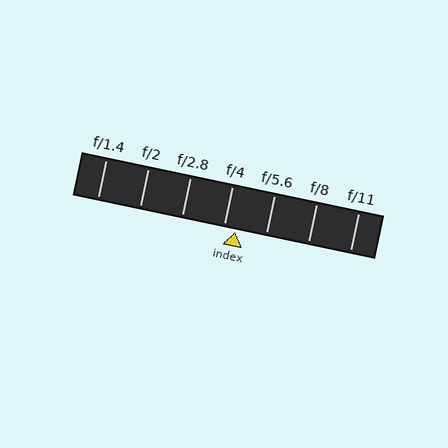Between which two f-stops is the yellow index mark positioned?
The index mark is between f/4 and f/5.6.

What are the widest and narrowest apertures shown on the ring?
The widest aperture shown is f/1.4 and the narrowest is f/11.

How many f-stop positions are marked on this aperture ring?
There are 7 f-stop positions marked.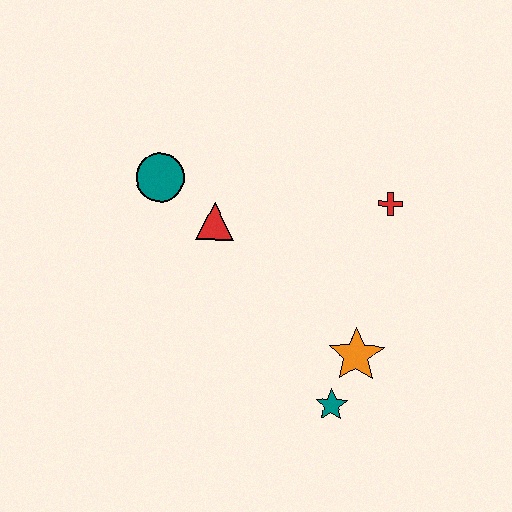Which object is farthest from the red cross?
The teal circle is farthest from the red cross.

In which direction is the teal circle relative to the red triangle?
The teal circle is to the left of the red triangle.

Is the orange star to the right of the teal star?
Yes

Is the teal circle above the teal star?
Yes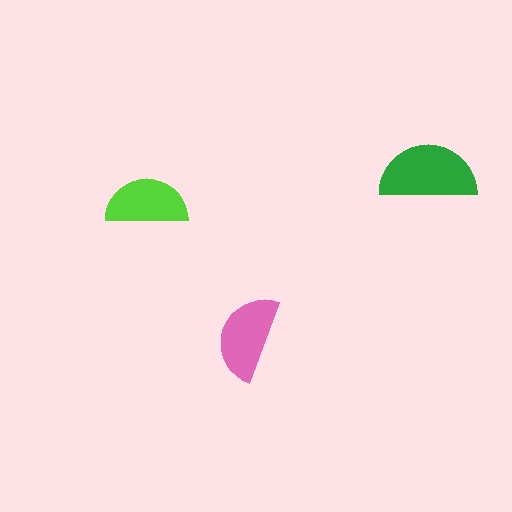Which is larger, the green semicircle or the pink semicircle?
The green one.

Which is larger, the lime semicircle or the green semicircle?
The green one.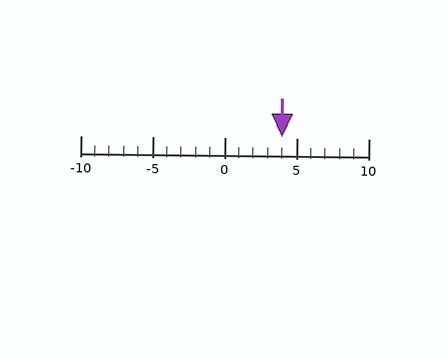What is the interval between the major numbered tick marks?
The major tick marks are spaced 5 units apart.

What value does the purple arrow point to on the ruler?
The purple arrow points to approximately 4.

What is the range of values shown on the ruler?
The ruler shows values from -10 to 10.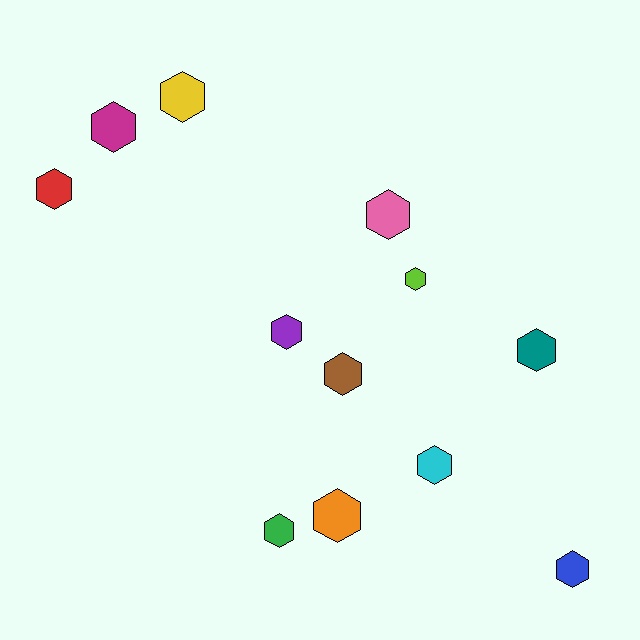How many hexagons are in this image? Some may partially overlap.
There are 12 hexagons.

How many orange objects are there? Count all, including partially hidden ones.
There is 1 orange object.